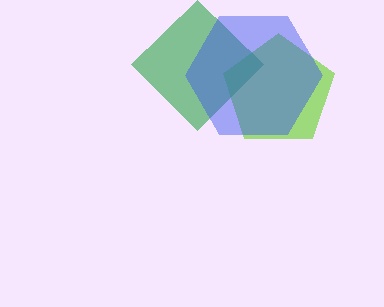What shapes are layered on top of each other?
The layered shapes are: a lime pentagon, a green diamond, a blue hexagon.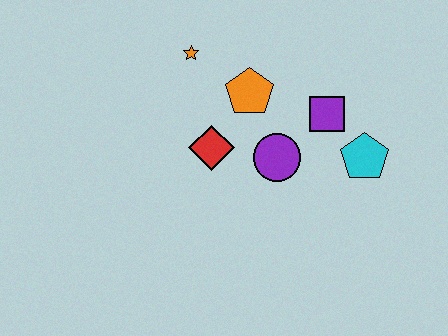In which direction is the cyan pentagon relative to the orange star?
The cyan pentagon is to the right of the orange star.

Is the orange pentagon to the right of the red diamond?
Yes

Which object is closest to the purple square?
The cyan pentagon is closest to the purple square.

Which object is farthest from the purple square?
The orange star is farthest from the purple square.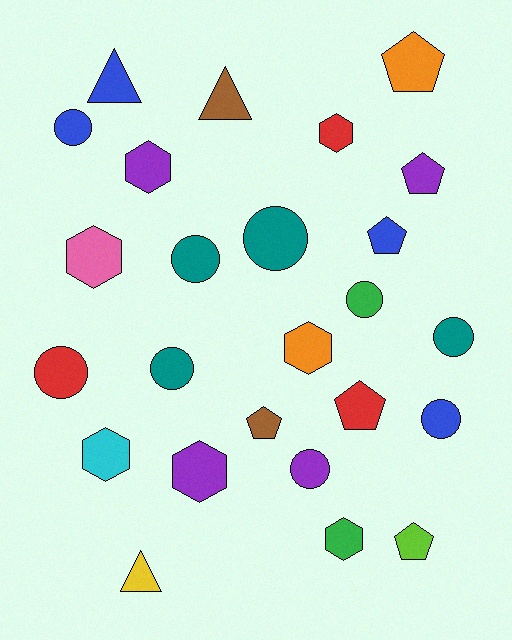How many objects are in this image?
There are 25 objects.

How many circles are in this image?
There are 9 circles.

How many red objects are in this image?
There are 3 red objects.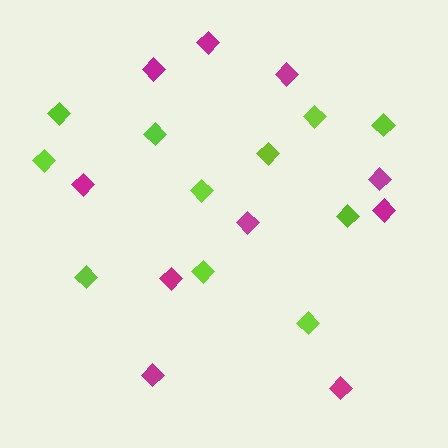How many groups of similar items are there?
There are 2 groups: one group of magenta diamonds (10) and one group of lime diamonds (11).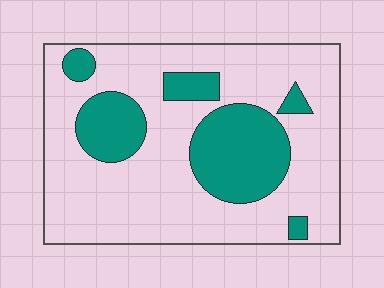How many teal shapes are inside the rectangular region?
6.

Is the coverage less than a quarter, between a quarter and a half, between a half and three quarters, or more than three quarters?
Between a quarter and a half.